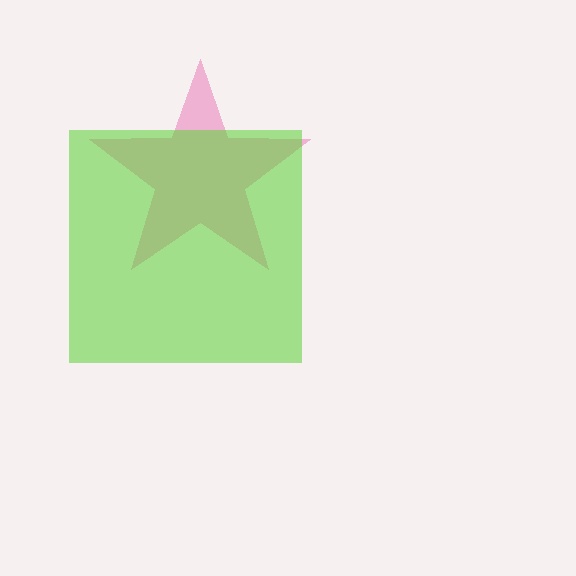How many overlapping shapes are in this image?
There are 2 overlapping shapes in the image.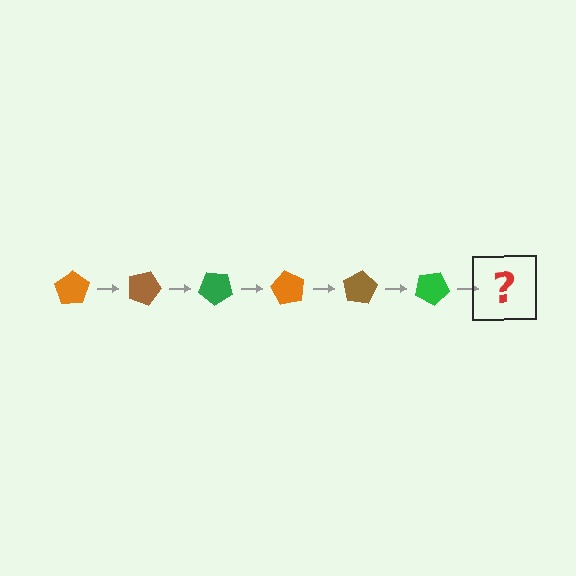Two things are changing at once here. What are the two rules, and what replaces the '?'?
The two rules are that it rotates 20 degrees each step and the color cycles through orange, brown, and green. The '?' should be an orange pentagon, rotated 120 degrees from the start.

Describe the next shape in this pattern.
It should be an orange pentagon, rotated 120 degrees from the start.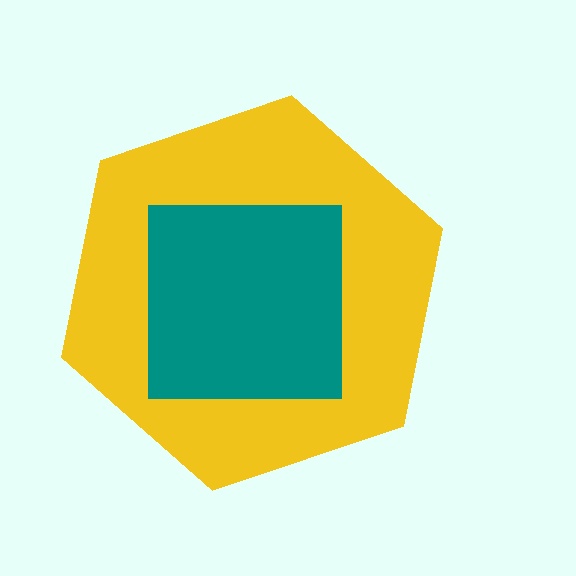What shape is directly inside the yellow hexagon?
The teal square.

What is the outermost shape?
The yellow hexagon.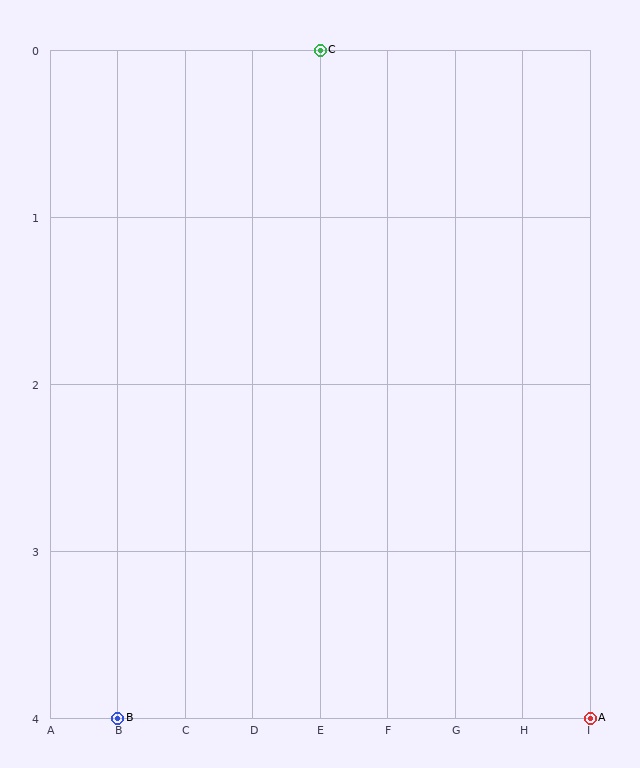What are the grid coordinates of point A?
Point A is at grid coordinates (I, 4).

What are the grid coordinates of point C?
Point C is at grid coordinates (E, 0).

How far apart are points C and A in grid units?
Points C and A are 4 columns and 4 rows apart (about 5.7 grid units diagonally).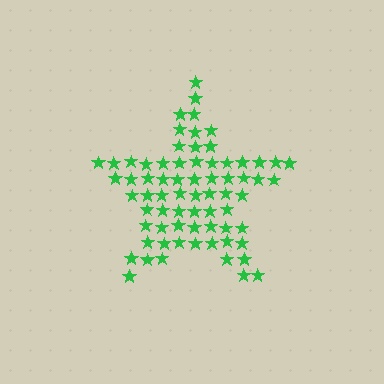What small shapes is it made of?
It is made of small stars.